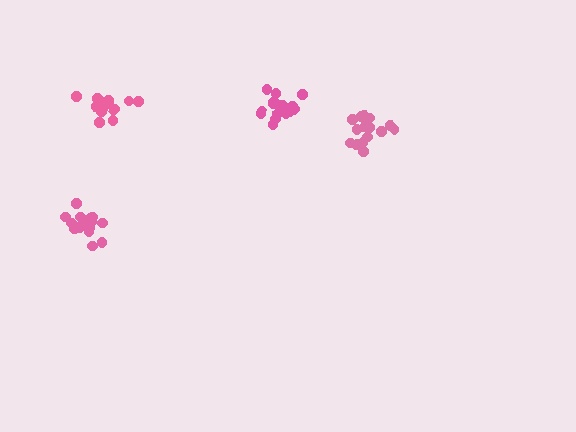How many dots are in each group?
Group 1: 17 dots, Group 2: 17 dots, Group 3: 18 dots, Group 4: 13 dots (65 total).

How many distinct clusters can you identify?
There are 4 distinct clusters.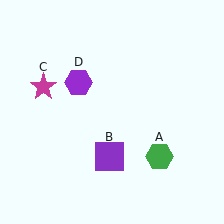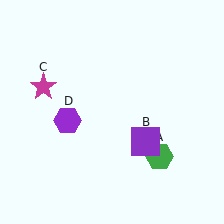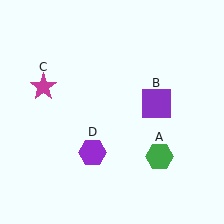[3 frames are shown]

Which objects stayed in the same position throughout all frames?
Green hexagon (object A) and magenta star (object C) remained stationary.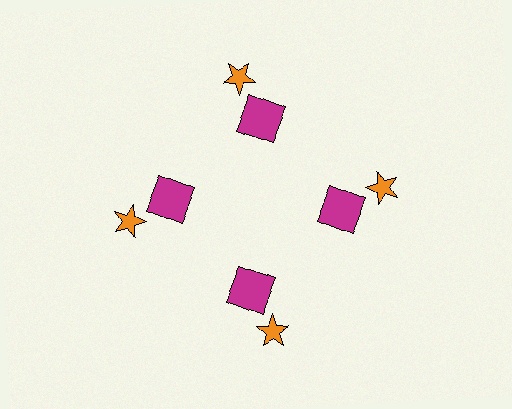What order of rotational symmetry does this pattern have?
This pattern has 4-fold rotational symmetry.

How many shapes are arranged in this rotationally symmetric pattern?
There are 8 shapes, arranged in 4 groups of 2.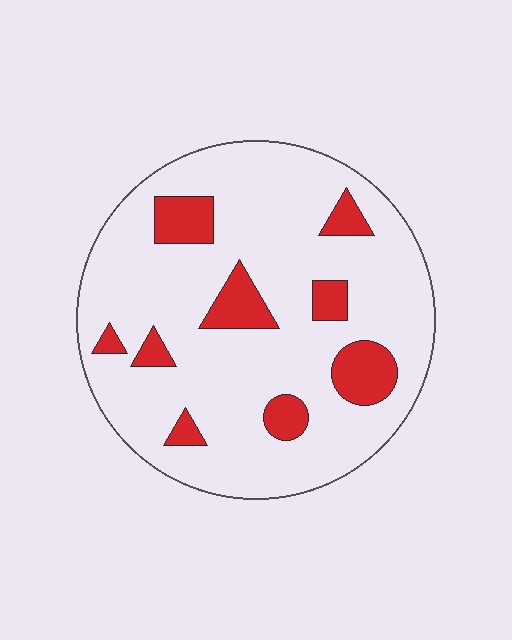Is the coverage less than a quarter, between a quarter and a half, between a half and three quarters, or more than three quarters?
Less than a quarter.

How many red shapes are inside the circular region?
9.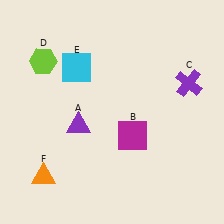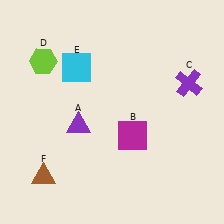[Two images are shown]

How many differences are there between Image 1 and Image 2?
There is 1 difference between the two images.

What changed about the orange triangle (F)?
In Image 1, F is orange. In Image 2, it changed to brown.